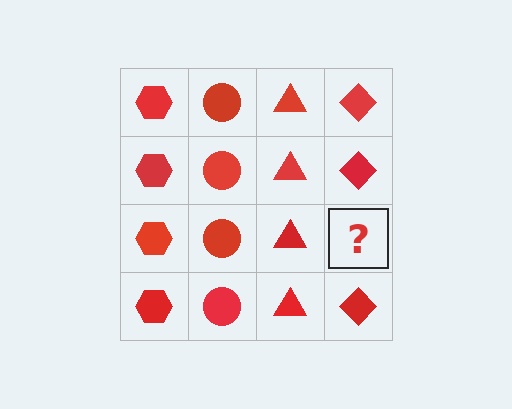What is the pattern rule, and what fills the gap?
The rule is that each column has a consistent shape. The gap should be filled with a red diamond.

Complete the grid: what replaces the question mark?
The question mark should be replaced with a red diamond.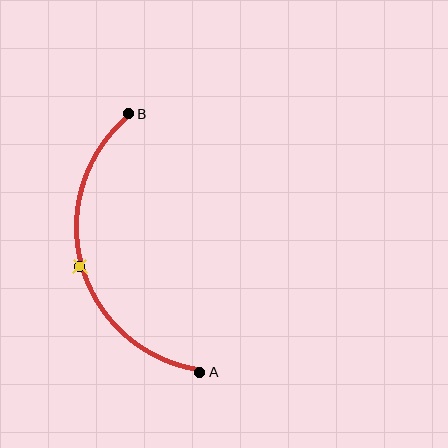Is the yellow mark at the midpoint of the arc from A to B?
Yes. The yellow mark lies on the arc at equal arc-length from both A and B — it is the arc midpoint.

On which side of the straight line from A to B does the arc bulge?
The arc bulges to the left of the straight line connecting A and B.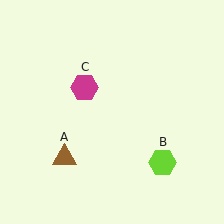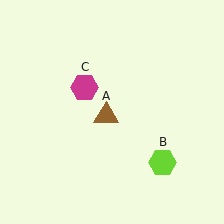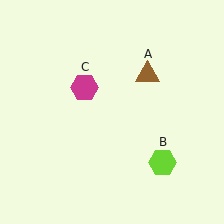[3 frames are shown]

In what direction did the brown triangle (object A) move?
The brown triangle (object A) moved up and to the right.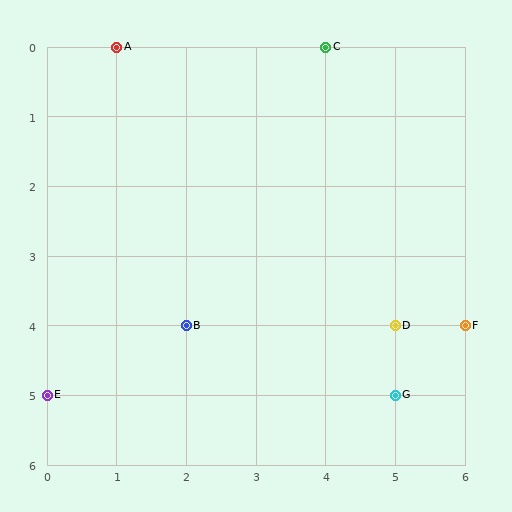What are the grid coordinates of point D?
Point D is at grid coordinates (5, 4).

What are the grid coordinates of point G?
Point G is at grid coordinates (5, 5).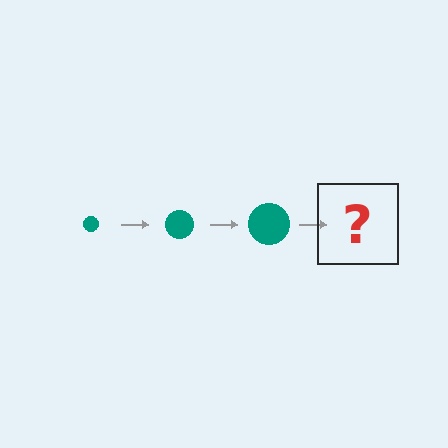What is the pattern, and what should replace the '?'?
The pattern is that the circle gets progressively larger each step. The '?' should be a teal circle, larger than the previous one.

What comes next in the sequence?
The next element should be a teal circle, larger than the previous one.